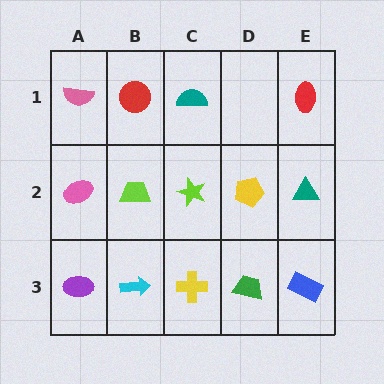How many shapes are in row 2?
5 shapes.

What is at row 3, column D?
A green trapezoid.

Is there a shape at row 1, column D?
No, that cell is empty.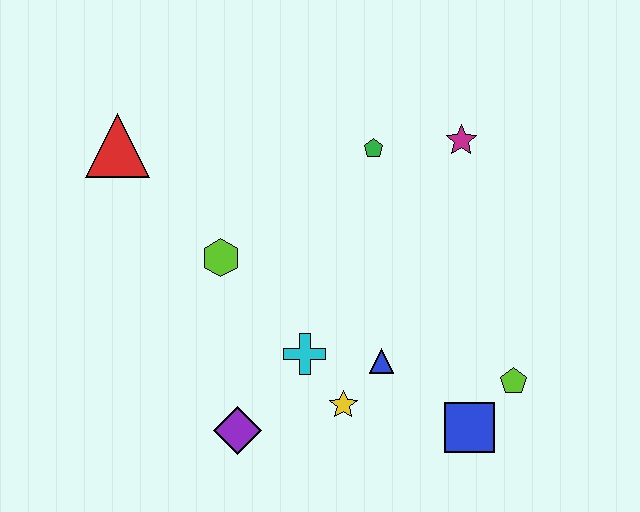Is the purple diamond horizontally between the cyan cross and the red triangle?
Yes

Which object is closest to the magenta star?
The green pentagon is closest to the magenta star.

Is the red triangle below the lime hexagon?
No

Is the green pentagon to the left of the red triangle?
No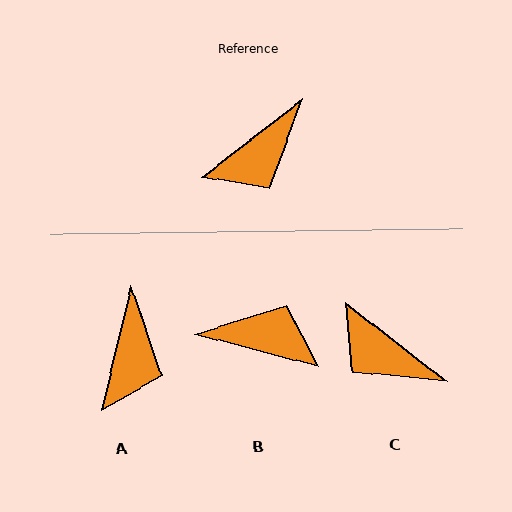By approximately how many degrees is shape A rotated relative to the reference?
Approximately 39 degrees counter-clockwise.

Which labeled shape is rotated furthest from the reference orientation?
B, about 127 degrees away.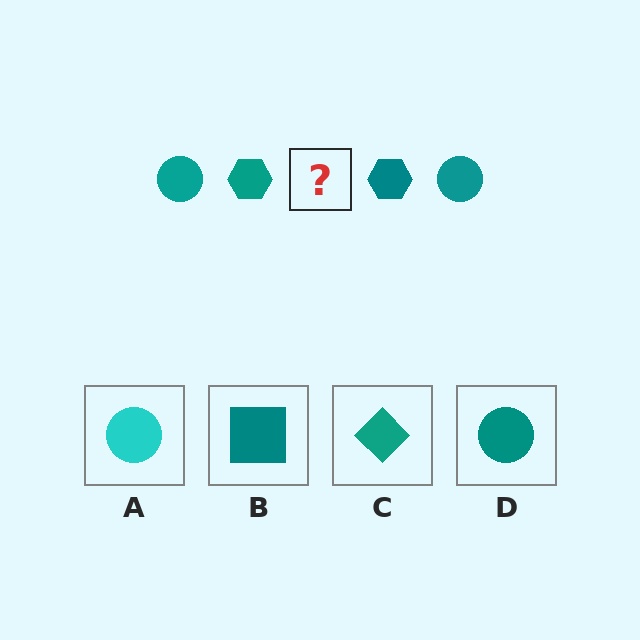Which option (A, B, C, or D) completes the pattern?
D.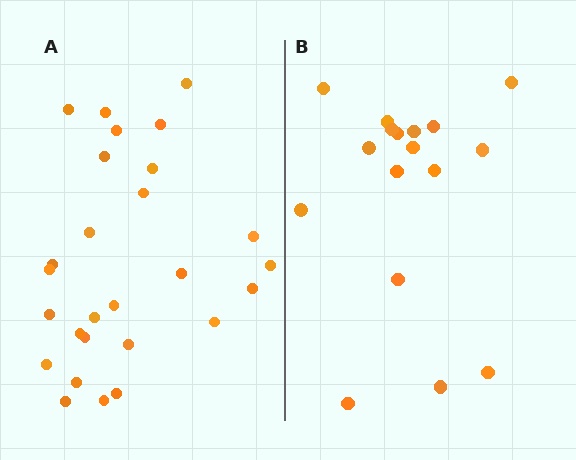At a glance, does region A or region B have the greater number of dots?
Region A (the left region) has more dots.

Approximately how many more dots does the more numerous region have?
Region A has roughly 10 or so more dots than region B.